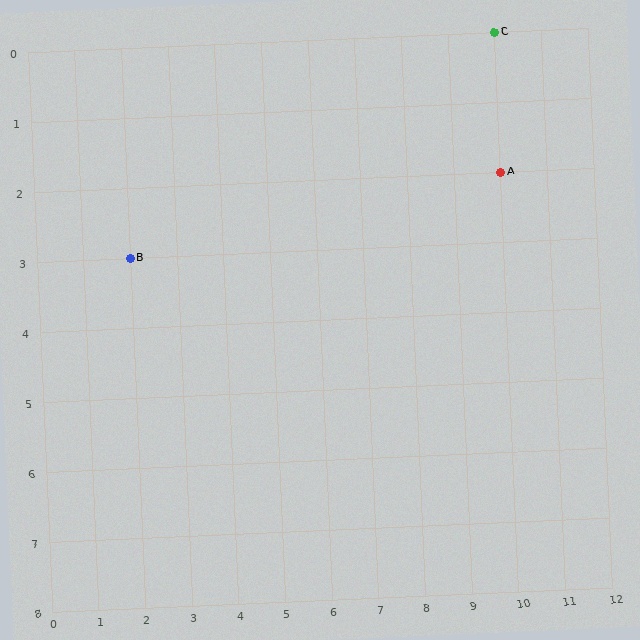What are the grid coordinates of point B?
Point B is at grid coordinates (2, 3).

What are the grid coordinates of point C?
Point C is at grid coordinates (10, 0).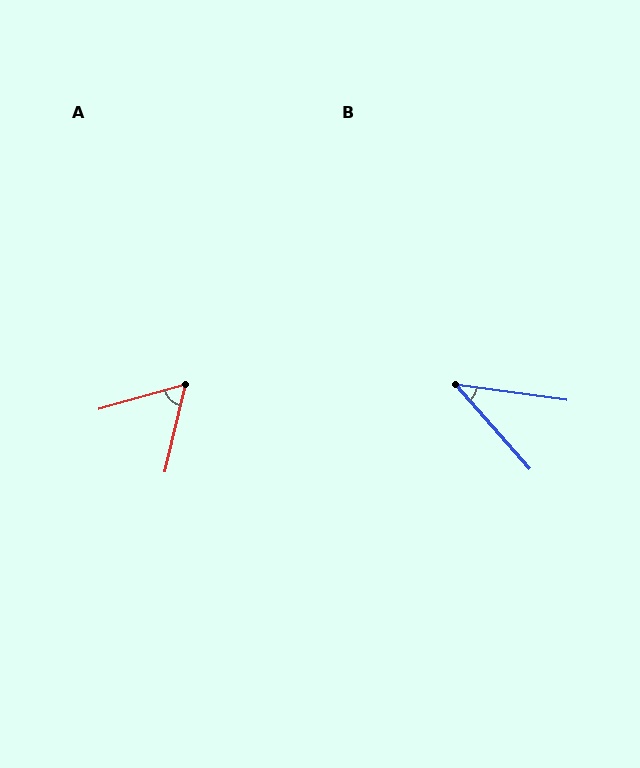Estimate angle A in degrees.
Approximately 61 degrees.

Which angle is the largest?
A, at approximately 61 degrees.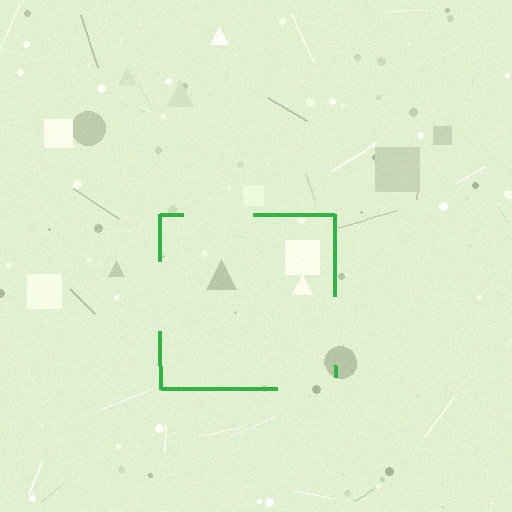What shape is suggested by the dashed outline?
The dashed outline suggests a square.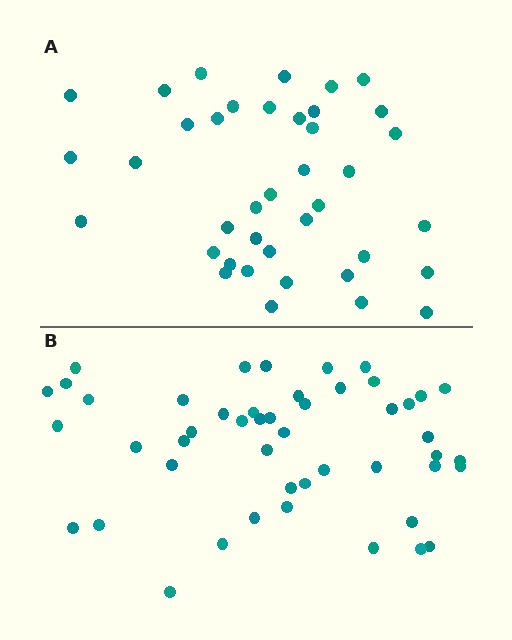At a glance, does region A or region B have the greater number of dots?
Region B (the bottom region) has more dots.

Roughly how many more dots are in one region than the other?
Region B has roughly 8 or so more dots than region A.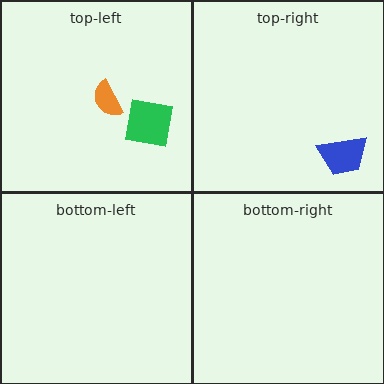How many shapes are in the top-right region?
1.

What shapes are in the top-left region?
The green square, the orange semicircle.